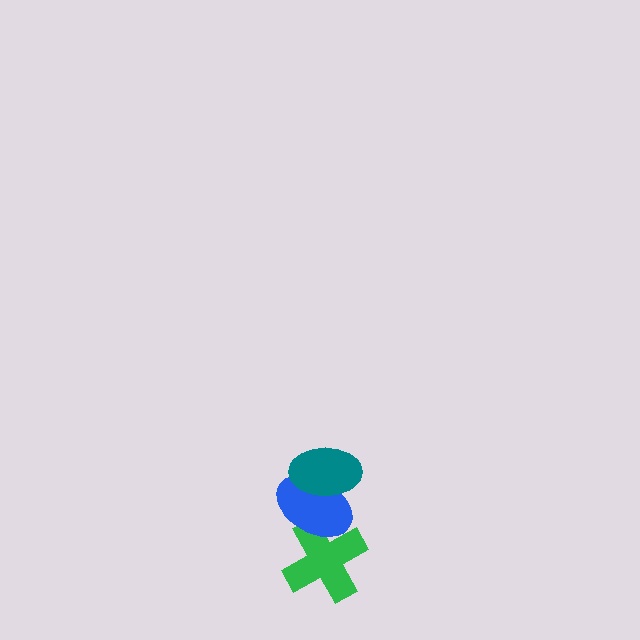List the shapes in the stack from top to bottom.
From top to bottom: the teal ellipse, the blue ellipse, the green cross.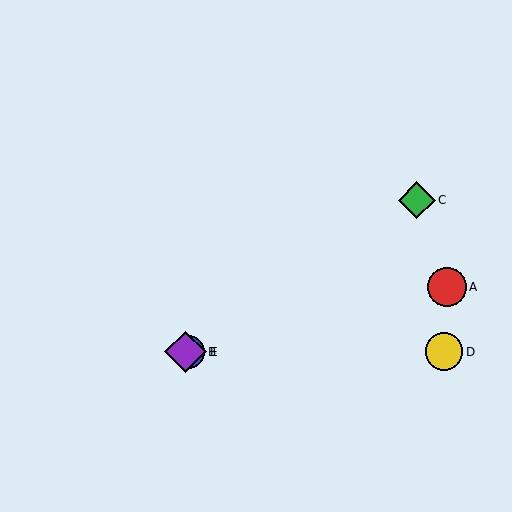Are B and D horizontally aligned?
Yes, both are at y≈352.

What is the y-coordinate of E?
Object E is at y≈352.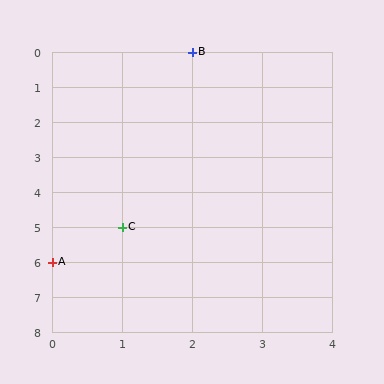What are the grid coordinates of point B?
Point B is at grid coordinates (2, 0).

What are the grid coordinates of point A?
Point A is at grid coordinates (0, 6).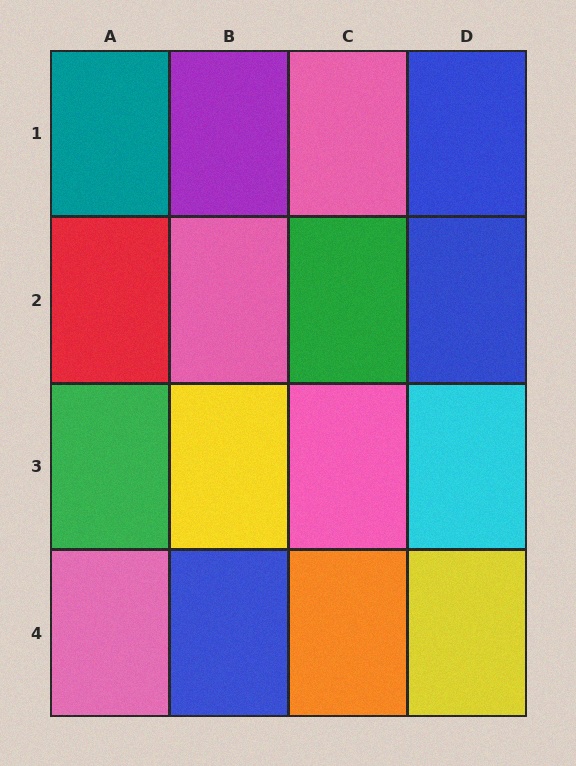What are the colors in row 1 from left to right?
Teal, purple, pink, blue.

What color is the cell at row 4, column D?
Yellow.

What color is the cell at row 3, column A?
Green.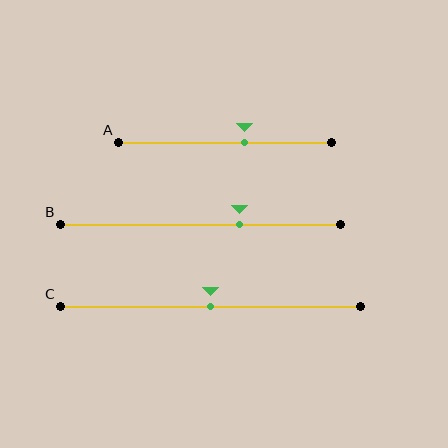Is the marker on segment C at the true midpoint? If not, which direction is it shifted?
Yes, the marker on segment C is at the true midpoint.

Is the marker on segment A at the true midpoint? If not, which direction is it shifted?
No, the marker on segment A is shifted to the right by about 9% of the segment length.